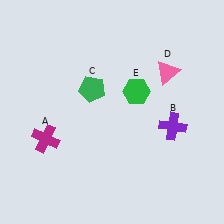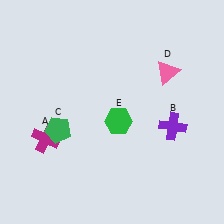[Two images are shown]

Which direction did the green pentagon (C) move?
The green pentagon (C) moved down.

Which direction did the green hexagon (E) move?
The green hexagon (E) moved down.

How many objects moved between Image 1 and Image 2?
2 objects moved between the two images.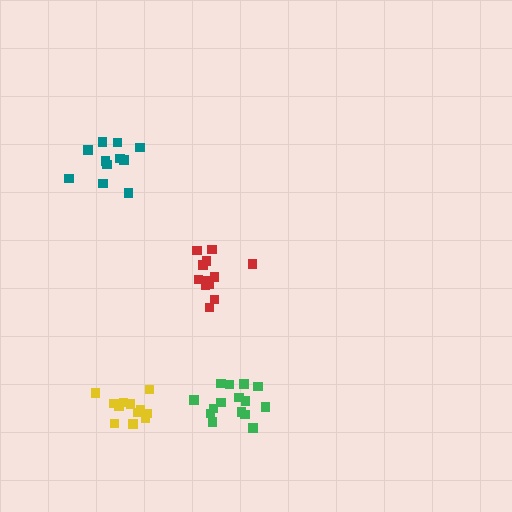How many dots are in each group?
Group 1: 11 dots, Group 2: 12 dots, Group 3: 15 dots, Group 4: 12 dots (50 total).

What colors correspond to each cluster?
The clusters are colored: teal, red, green, yellow.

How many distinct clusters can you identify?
There are 4 distinct clusters.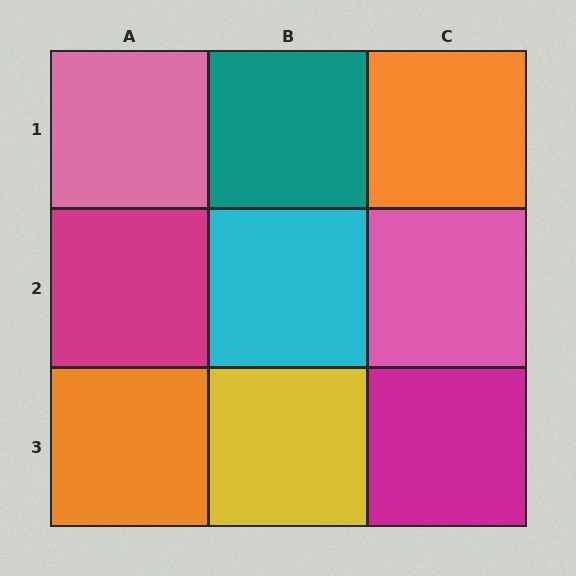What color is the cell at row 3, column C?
Magenta.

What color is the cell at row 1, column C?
Orange.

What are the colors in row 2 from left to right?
Magenta, cyan, pink.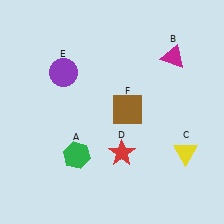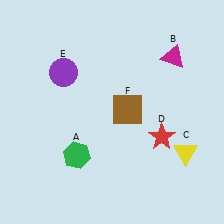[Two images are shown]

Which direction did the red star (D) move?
The red star (D) moved right.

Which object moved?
The red star (D) moved right.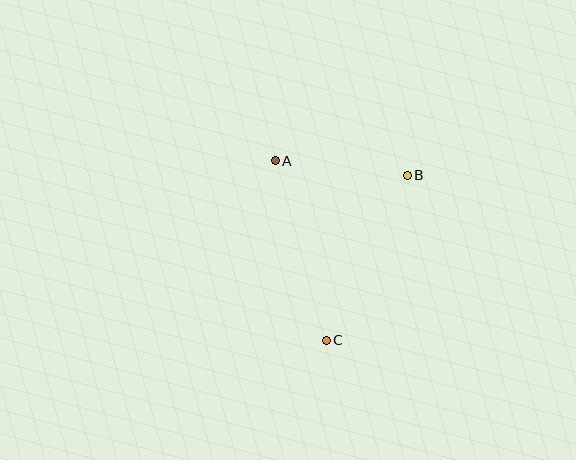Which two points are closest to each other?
Points A and B are closest to each other.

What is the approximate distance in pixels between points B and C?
The distance between B and C is approximately 184 pixels.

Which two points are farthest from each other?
Points A and C are farthest from each other.